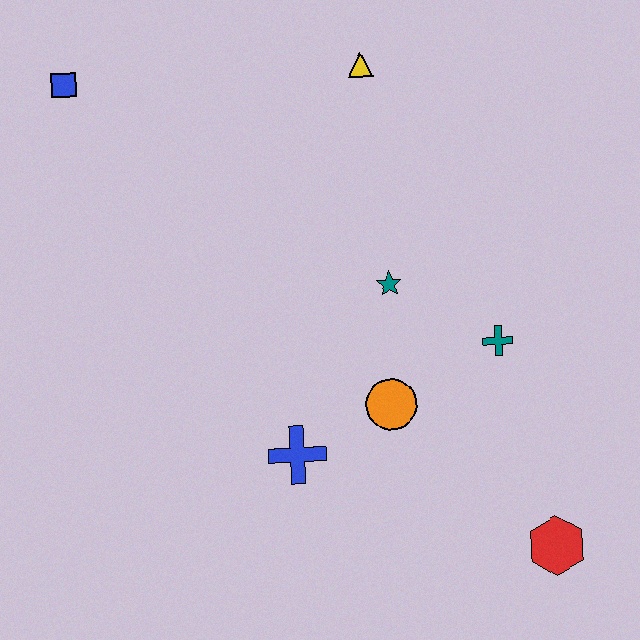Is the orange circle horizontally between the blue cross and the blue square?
No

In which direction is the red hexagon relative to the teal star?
The red hexagon is below the teal star.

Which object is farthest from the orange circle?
The blue square is farthest from the orange circle.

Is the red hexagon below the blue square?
Yes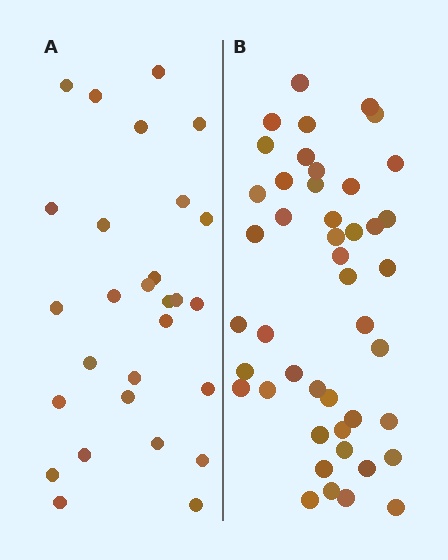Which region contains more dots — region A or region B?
Region B (the right region) has more dots.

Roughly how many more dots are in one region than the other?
Region B has approximately 15 more dots than region A.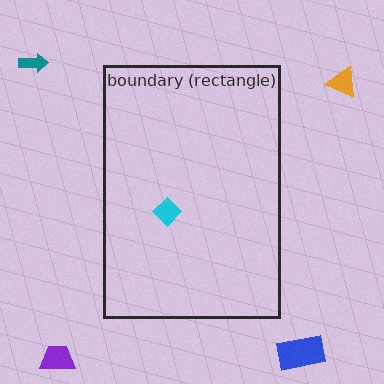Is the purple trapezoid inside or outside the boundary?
Outside.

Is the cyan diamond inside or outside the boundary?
Inside.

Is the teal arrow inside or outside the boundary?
Outside.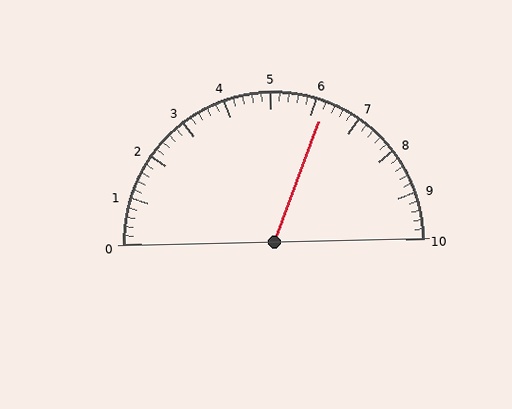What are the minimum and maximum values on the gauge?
The gauge ranges from 0 to 10.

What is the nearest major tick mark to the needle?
The nearest major tick mark is 6.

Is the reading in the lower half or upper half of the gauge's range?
The reading is in the upper half of the range (0 to 10).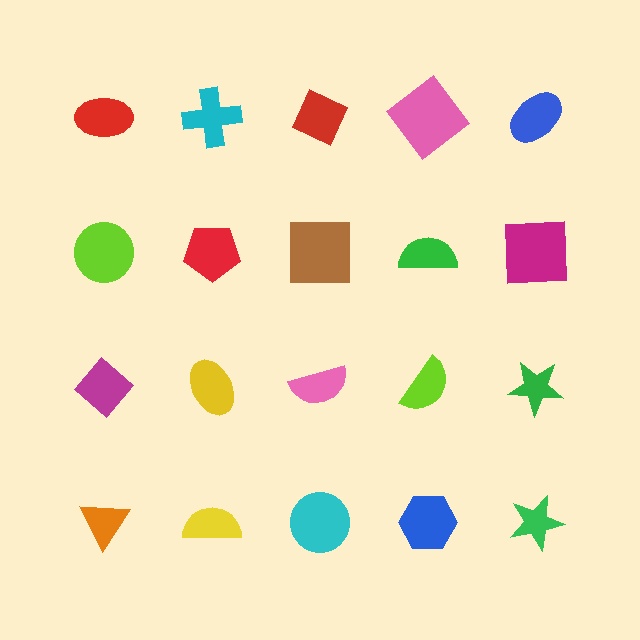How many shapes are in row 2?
5 shapes.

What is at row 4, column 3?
A cyan circle.